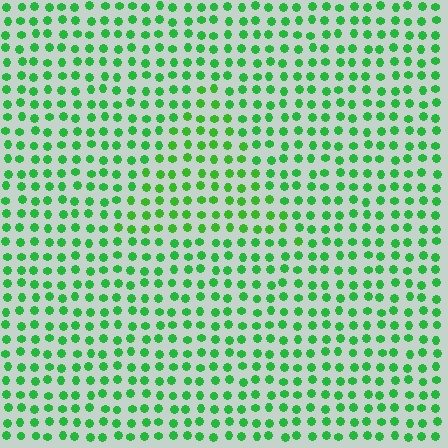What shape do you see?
I see a triangle.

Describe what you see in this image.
The image is filled with small green elements in a uniform arrangement. A triangle-shaped region is visible where the elements are tinted to a slightly different hue, forming a subtle color boundary.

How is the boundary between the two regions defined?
The boundary is defined purely by a slight shift in hue (about 16 degrees). Spacing, size, and orientation are identical on both sides.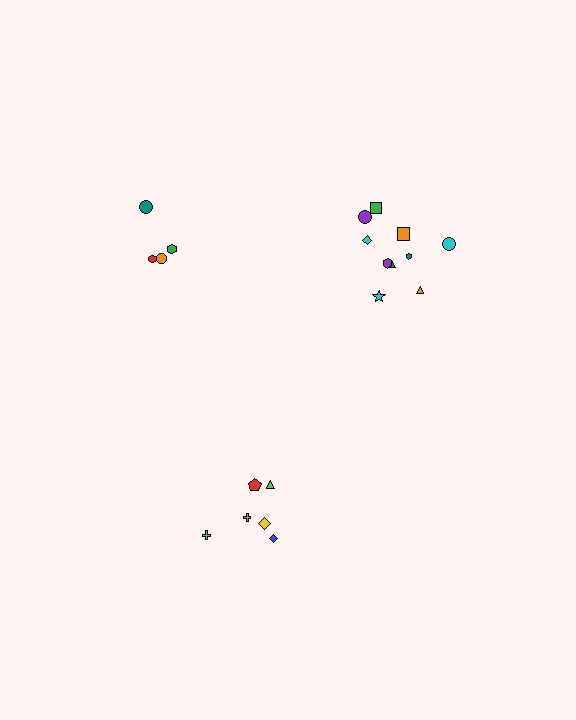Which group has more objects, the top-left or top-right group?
The top-right group.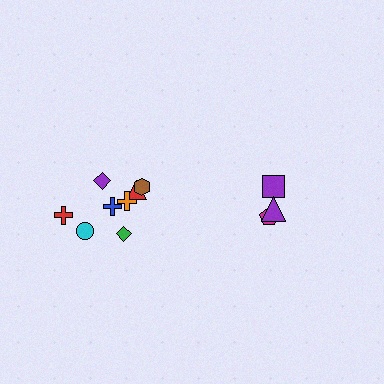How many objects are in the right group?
There are 3 objects.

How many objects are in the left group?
There are 8 objects.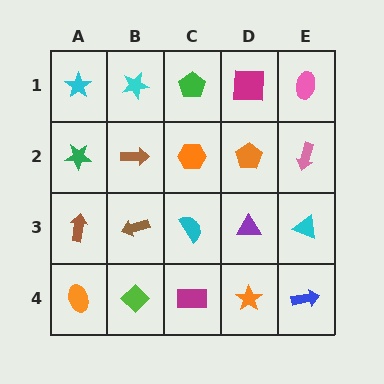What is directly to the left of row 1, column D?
A green pentagon.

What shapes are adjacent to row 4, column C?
A cyan semicircle (row 3, column C), a lime diamond (row 4, column B), an orange star (row 4, column D).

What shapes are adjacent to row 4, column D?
A purple triangle (row 3, column D), a magenta rectangle (row 4, column C), a blue arrow (row 4, column E).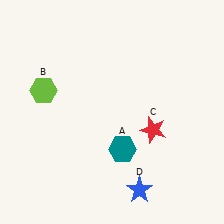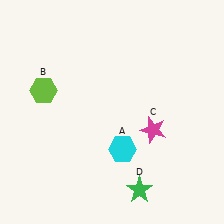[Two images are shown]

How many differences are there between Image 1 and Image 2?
There are 3 differences between the two images.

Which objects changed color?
A changed from teal to cyan. C changed from red to magenta. D changed from blue to green.